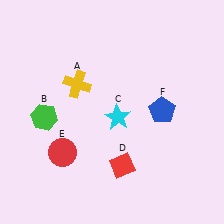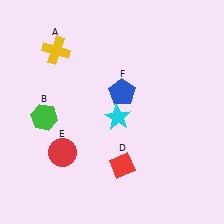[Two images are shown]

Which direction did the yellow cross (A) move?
The yellow cross (A) moved up.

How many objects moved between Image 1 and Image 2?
2 objects moved between the two images.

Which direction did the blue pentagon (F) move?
The blue pentagon (F) moved left.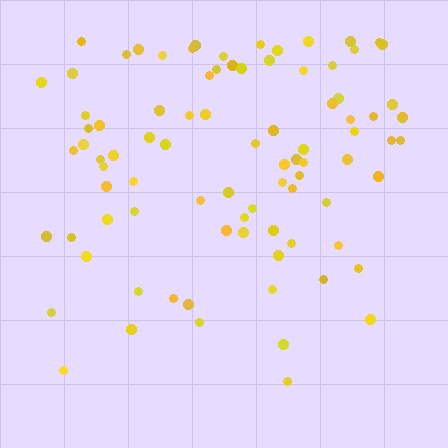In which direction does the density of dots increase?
From bottom to top, with the top side densest.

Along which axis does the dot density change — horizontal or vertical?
Vertical.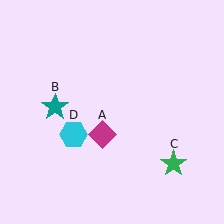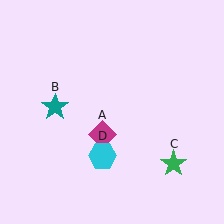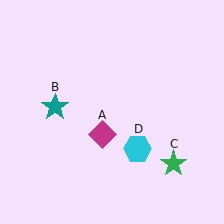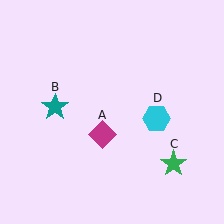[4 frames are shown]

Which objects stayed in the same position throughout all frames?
Magenta diamond (object A) and teal star (object B) and green star (object C) remained stationary.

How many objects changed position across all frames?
1 object changed position: cyan hexagon (object D).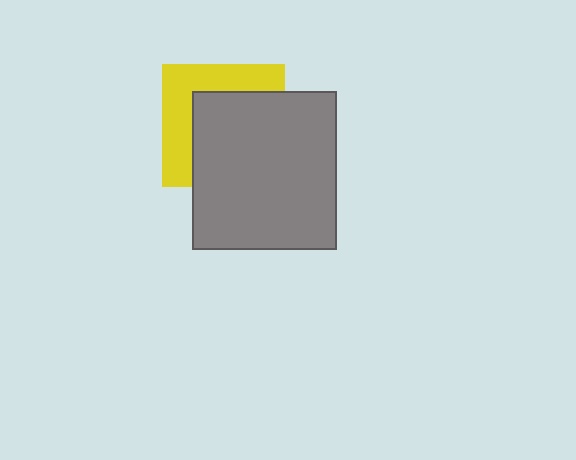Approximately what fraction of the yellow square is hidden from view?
Roughly 59% of the yellow square is hidden behind the gray rectangle.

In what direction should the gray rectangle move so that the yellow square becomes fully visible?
The gray rectangle should move toward the lower-right. That is the shortest direction to clear the overlap and leave the yellow square fully visible.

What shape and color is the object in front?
The object in front is a gray rectangle.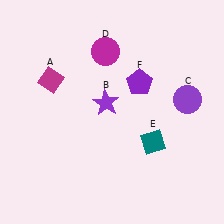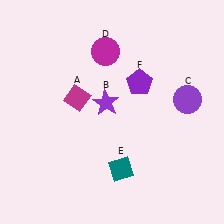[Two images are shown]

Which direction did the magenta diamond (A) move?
The magenta diamond (A) moved right.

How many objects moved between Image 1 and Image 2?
2 objects moved between the two images.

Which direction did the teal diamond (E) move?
The teal diamond (E) moved left.